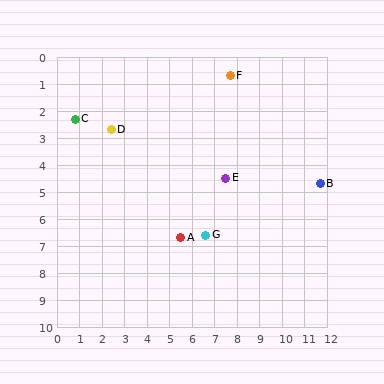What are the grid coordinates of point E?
Point E is at approximately (7.5, 4.5).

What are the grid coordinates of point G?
Point G is at approximately (6.6, 6.6).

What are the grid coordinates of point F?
Point F is at approximately (7.7, 0.7).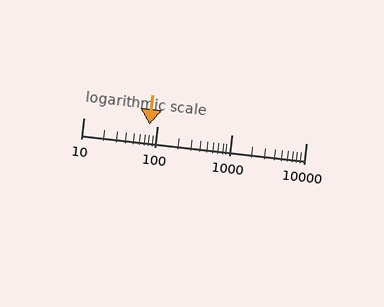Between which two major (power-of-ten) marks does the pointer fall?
The pointer is between 10 and 100.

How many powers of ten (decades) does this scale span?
The scale spans 3 decades, from 10 to 10000.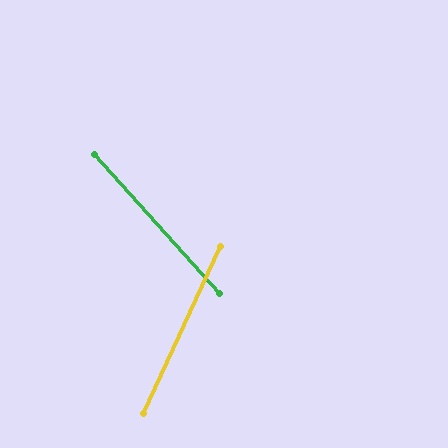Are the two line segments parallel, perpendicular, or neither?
Neither parallel nor perpendicular — they differ by about 66°.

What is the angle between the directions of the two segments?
Approximately 66 degrees.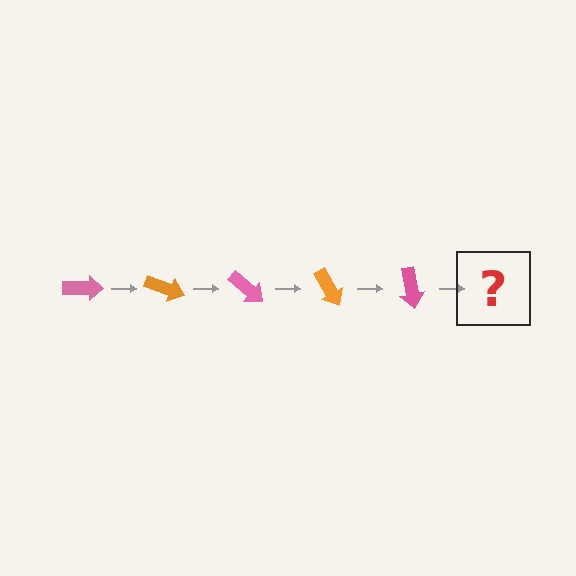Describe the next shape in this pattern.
It should be an orange arrow, rotated 100 degrees from the start.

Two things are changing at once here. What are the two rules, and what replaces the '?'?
The two rules are that it rotates 20 degrees each step and the color cycles through pink and orange. The '?' should be an orange arrow, rotated 100 degrees from the start.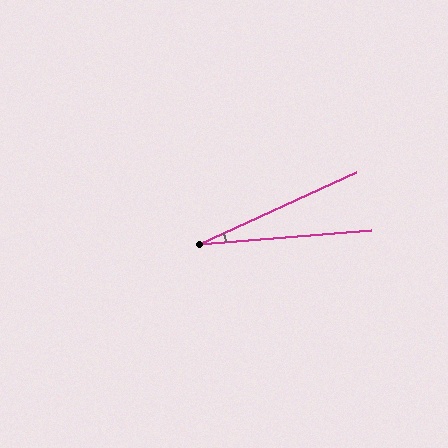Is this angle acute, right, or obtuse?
It is acute.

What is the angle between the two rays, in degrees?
Approximately 20 degrees.